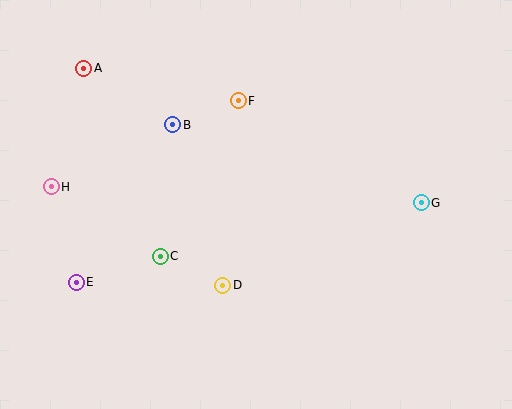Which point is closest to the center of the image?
Point D at (223, 285) is closest to the center.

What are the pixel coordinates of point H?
Point H is at (51, 187).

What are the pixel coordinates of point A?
Point A is at (84, 68).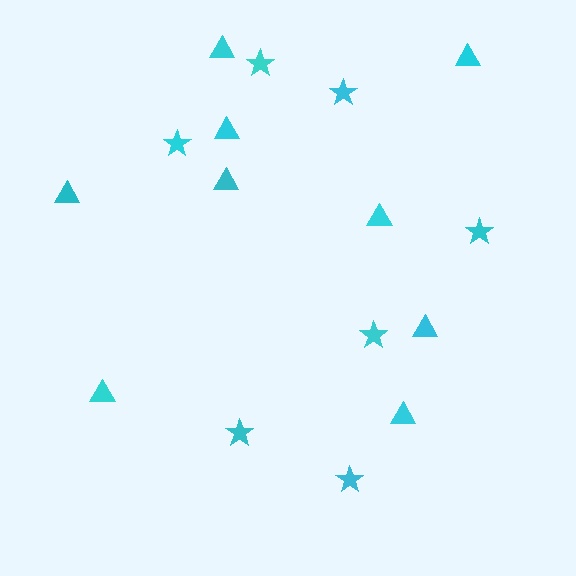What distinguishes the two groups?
There are 2 groups: one group of stars (7) and one group of triangles (9).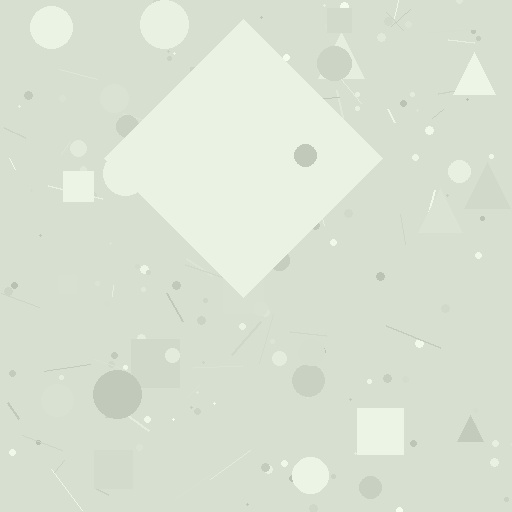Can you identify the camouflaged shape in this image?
The camouflaged shape is a diamond.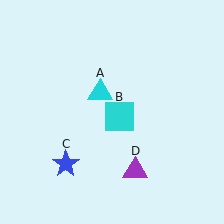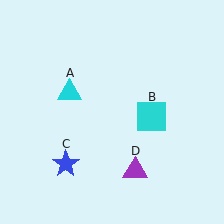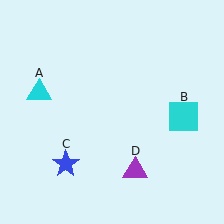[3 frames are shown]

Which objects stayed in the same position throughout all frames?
Blue star (object C) and purple triangle (object D) remained stationary.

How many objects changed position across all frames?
2 objects changed position: cyan triangle (object A), cyan square (object B).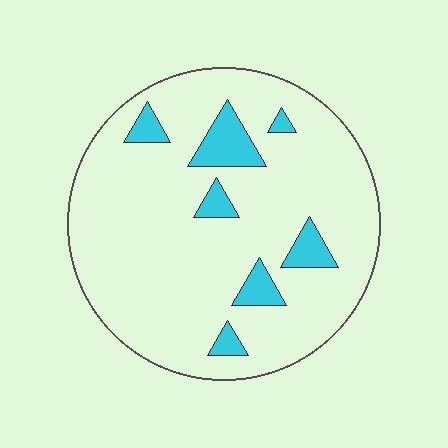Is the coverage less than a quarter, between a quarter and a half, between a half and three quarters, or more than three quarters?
Less than a quarter.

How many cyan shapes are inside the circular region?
7.